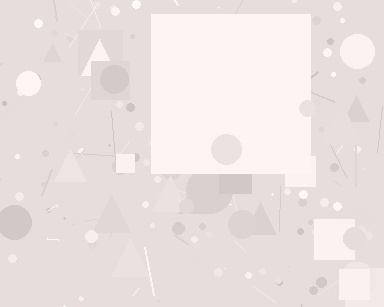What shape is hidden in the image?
A square is hidden in the image.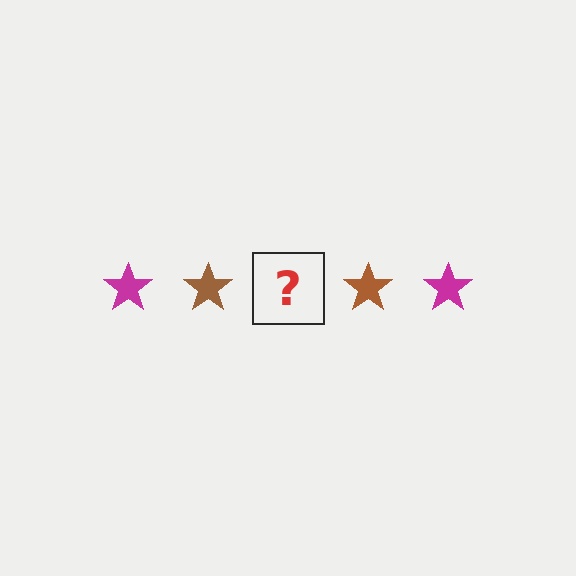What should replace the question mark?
The question mark should be replaced with a magenta star.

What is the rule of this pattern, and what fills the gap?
The rule is that the pattern cycles through magenta, brown stars. The gap should be filled with a magenta star.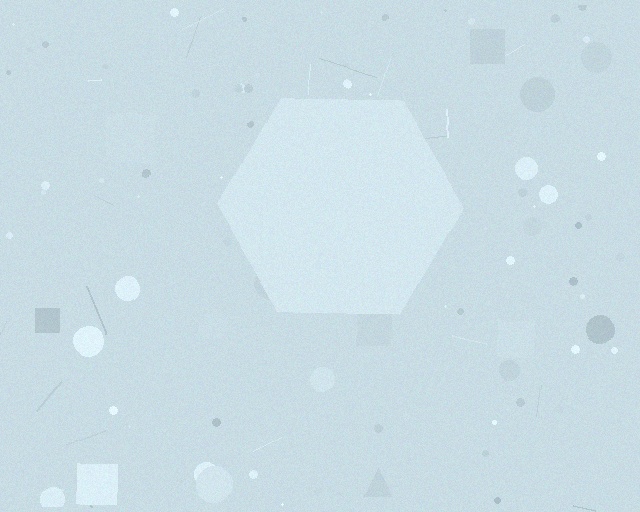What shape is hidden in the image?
A hexagon is hidden in the image.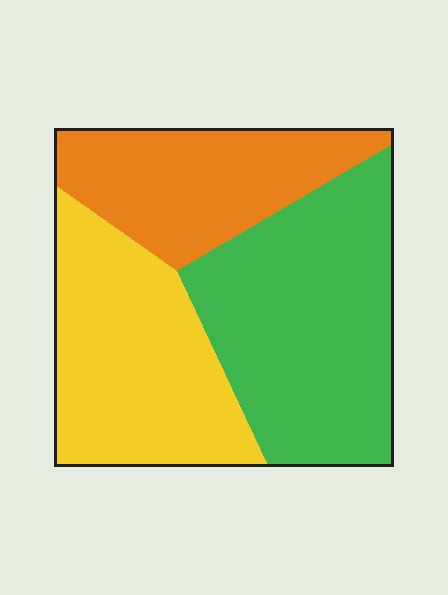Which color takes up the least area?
Orange, at roughly 25%.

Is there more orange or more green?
Green.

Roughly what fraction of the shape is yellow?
Yellow covers about 35% of the shape.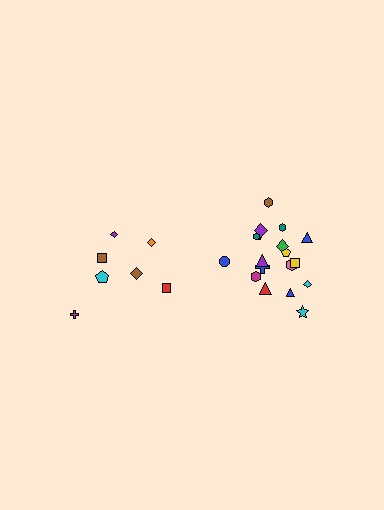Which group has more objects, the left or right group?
The right group.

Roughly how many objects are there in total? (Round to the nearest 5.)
Roughly 25 objects in total.